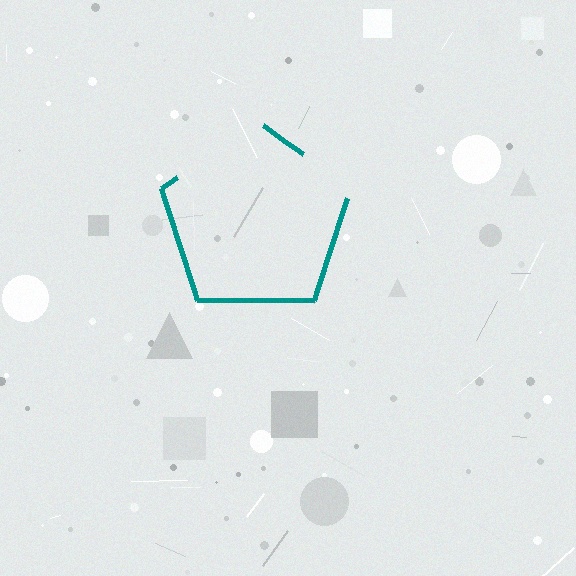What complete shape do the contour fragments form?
The contour fragments form a pentagon.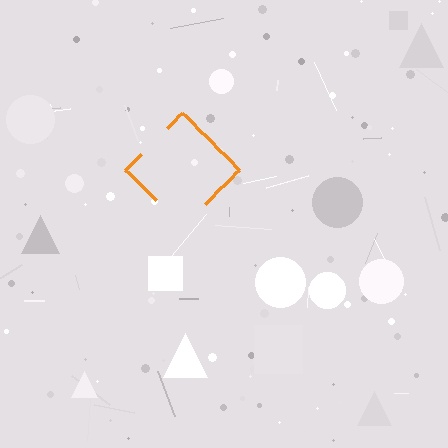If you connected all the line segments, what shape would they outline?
They would outline a diamond.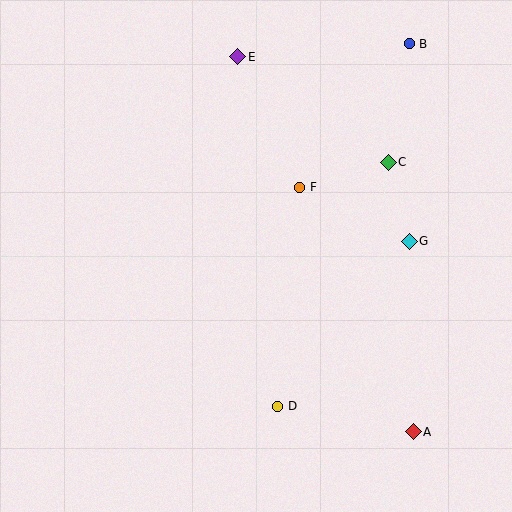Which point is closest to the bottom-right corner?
Point A is closest to the bottom-right corner.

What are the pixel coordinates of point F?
Point F is at (300, 187).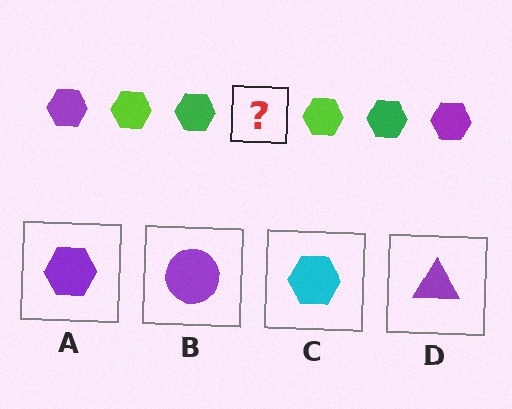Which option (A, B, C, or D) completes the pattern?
A.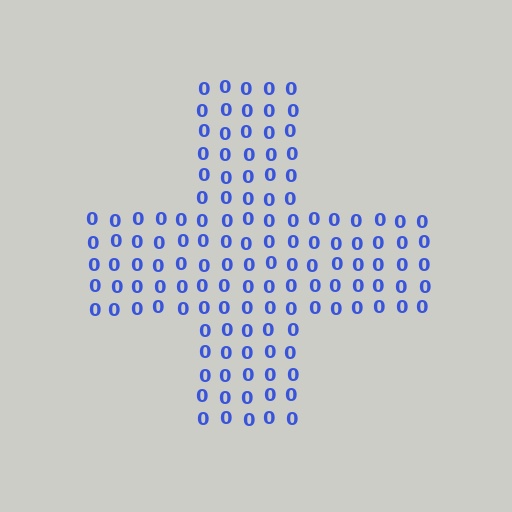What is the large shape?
The large shape is a cross.